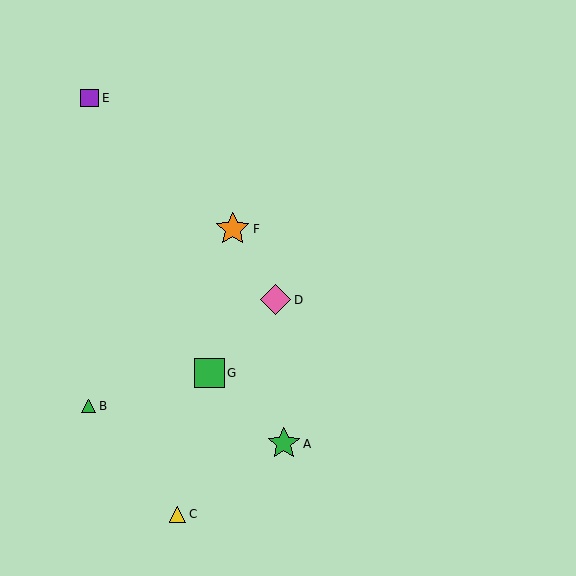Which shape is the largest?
The orange star (labeled F) is the largest.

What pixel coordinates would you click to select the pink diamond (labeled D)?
Click at (276, 300) to select the pink diamond D.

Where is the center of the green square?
The center of the green square is at (210, 373).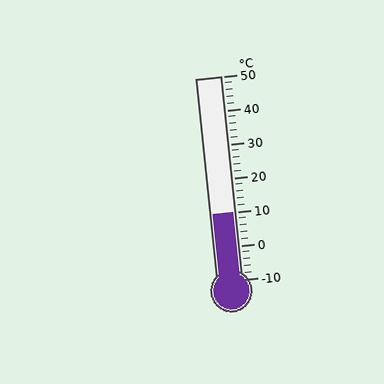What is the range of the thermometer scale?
The thermometer scale ranges from -10°C to 50°C.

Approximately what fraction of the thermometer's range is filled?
The thermometer is filled to approximately 35% of its range.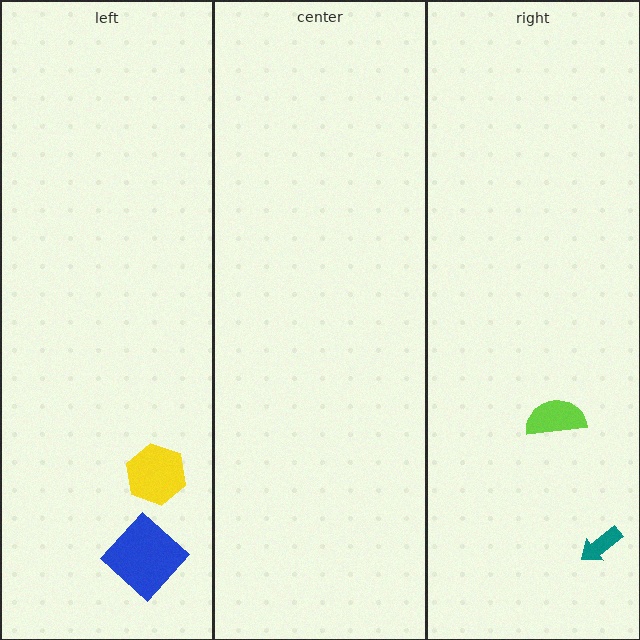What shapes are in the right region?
The lime semicircle, the teal arrow.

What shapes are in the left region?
The blue diamond, the yellow hexagon.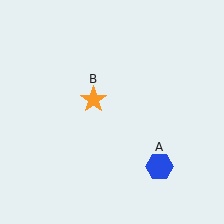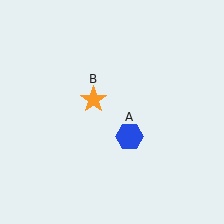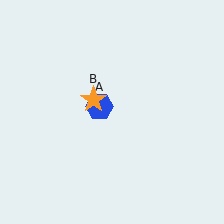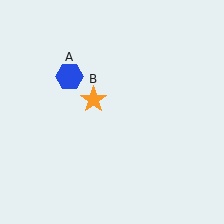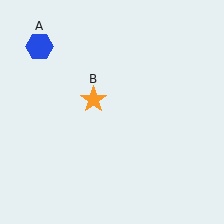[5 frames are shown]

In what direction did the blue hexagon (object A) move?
The blue hexagon (object A) moved up and to the left.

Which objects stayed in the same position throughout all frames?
Orange star (object B) remained stationary.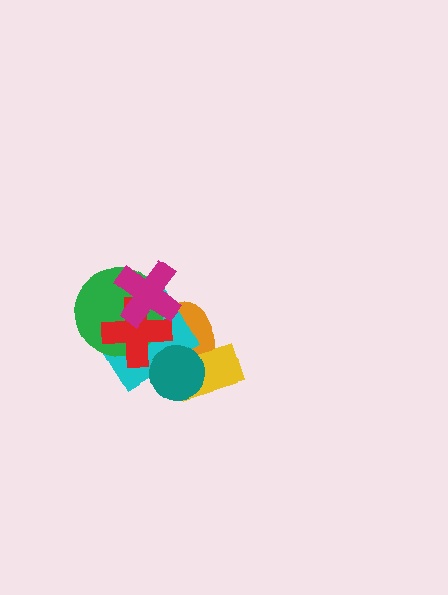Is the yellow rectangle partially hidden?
Yes, it is partially covered by another shape.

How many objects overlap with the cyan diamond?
5 objects overlap with the cyan diamond.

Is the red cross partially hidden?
Yes, it is partially covered by another shape.